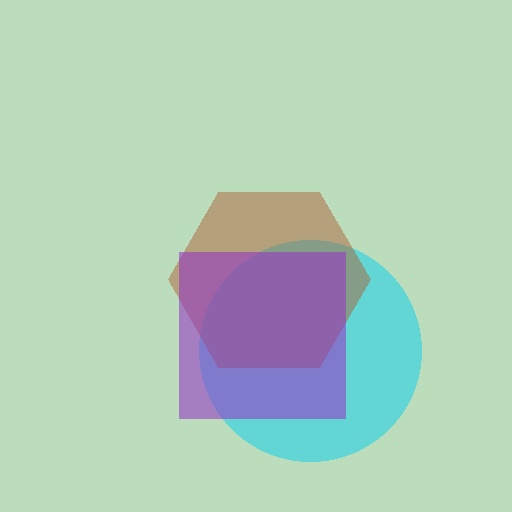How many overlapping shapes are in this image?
There are 3 overlapping shapes in the image.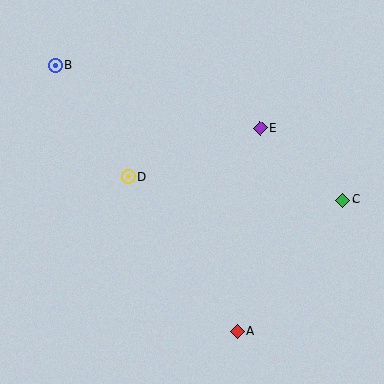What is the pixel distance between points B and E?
The distance between B and E is 214 pixels.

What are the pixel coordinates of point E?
Point E is at (260, 128).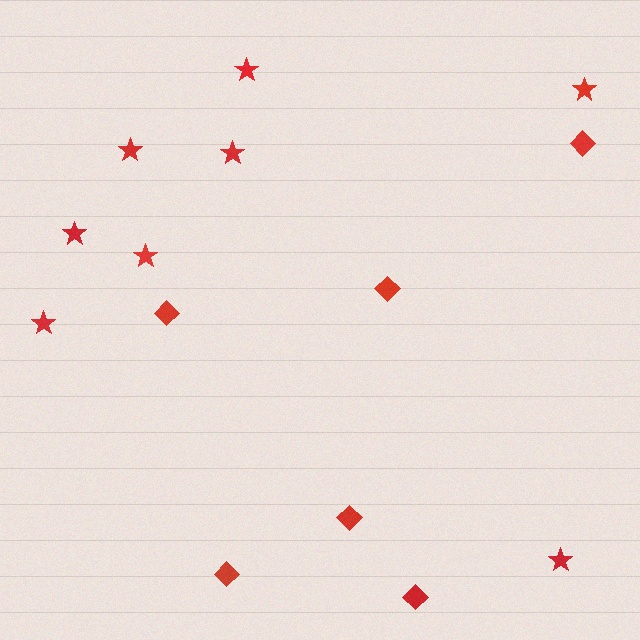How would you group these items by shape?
There are 2 groups: one group of diamonds (6) and one group of stars (8).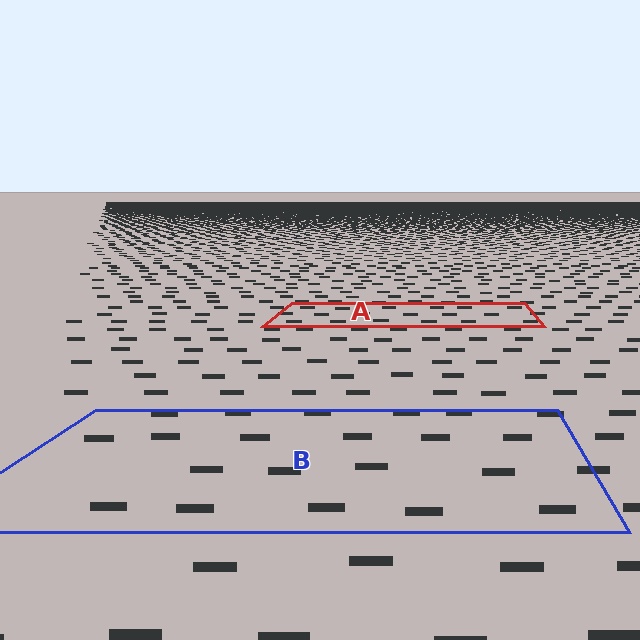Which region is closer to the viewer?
Region B is closer. The texture elements there are larger and more spread out.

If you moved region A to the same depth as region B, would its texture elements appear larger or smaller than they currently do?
They would appear larger. At a closer depth, the same texture elements are projected at a bigger on-screen size.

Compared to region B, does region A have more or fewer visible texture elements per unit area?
Region A has more texture elements per unit area — they are packed more densely because it is farther away.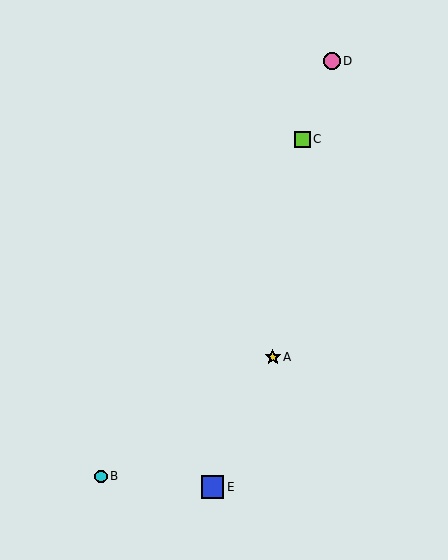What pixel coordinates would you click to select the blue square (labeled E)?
Click at (213, 487) to select the blue square E.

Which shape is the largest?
The blue square (labeled E) is the largest.